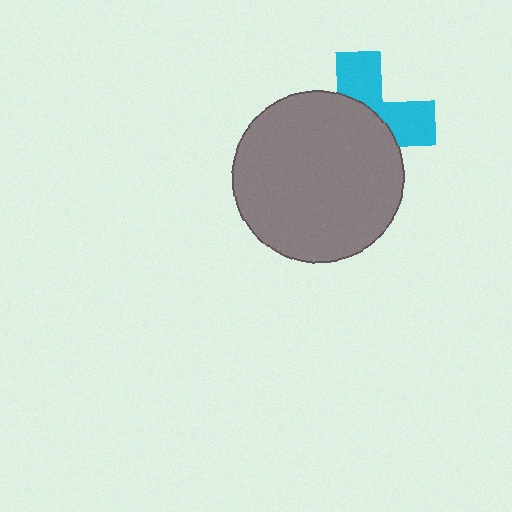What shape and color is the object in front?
The object in front is a gray circle.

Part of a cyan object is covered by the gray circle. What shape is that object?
It is a cross.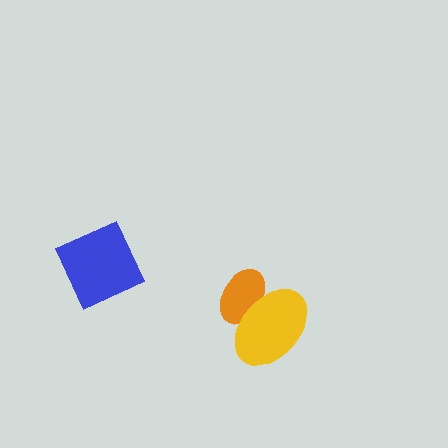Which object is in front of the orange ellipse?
The yellow ellipse is in front of the orange ellipse.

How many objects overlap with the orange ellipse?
1 object overlaps with the orange ellipse.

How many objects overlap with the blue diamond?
0 objects overlap with the blue diamond.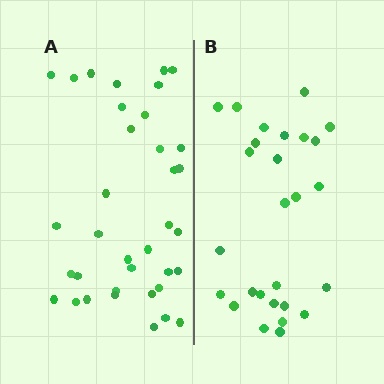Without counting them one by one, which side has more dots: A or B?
Region A (the left region) has more dots.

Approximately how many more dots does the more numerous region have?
Region A has roughly 8 or so more dots than region B.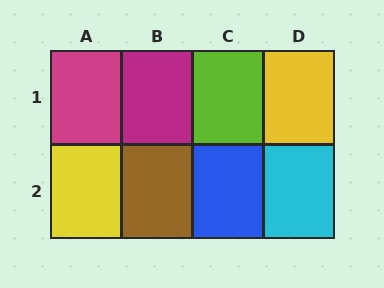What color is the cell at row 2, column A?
Yellow.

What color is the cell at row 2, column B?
Brown.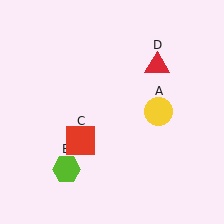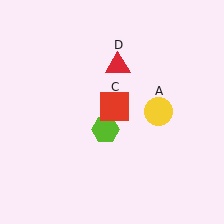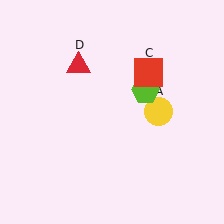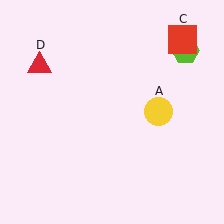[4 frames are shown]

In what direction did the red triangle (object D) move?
The red triangle (object D) moved left.